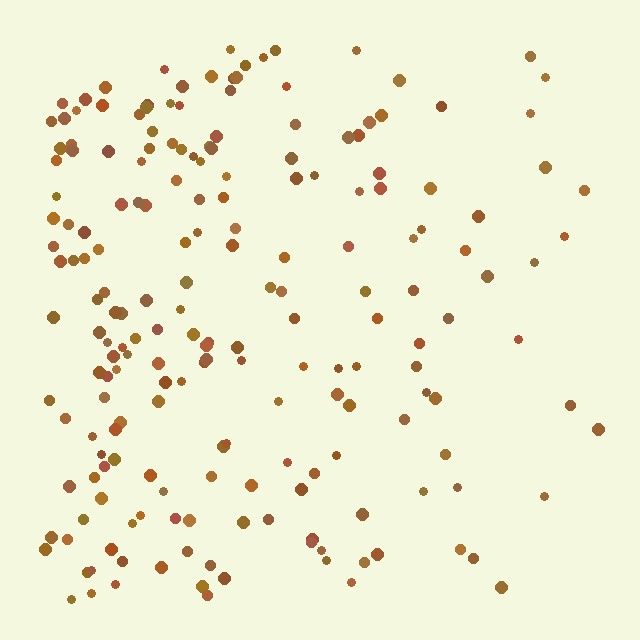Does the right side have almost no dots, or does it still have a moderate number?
Still a moderate number, just noticeably fewer than the left.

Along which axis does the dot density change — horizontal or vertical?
Horizontal.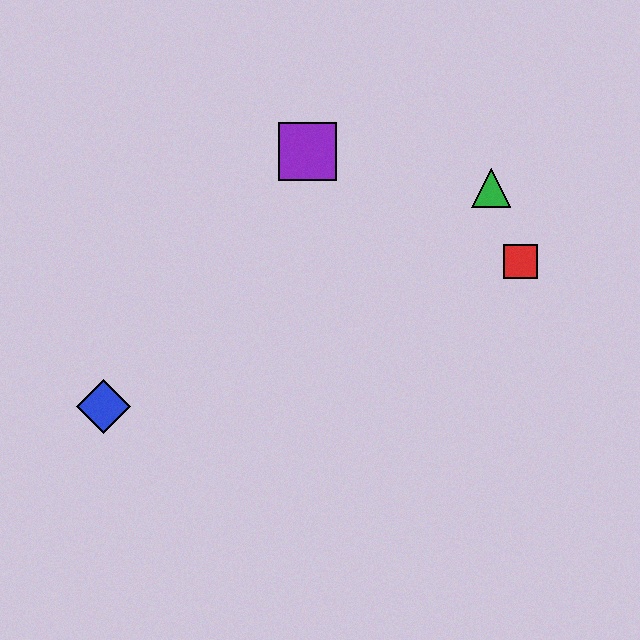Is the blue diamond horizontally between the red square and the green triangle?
No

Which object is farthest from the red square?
The blue diamond is farthest from the red square.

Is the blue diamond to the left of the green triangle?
Yes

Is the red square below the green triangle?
Yes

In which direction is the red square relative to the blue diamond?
The red square is to the right of the blue diamond.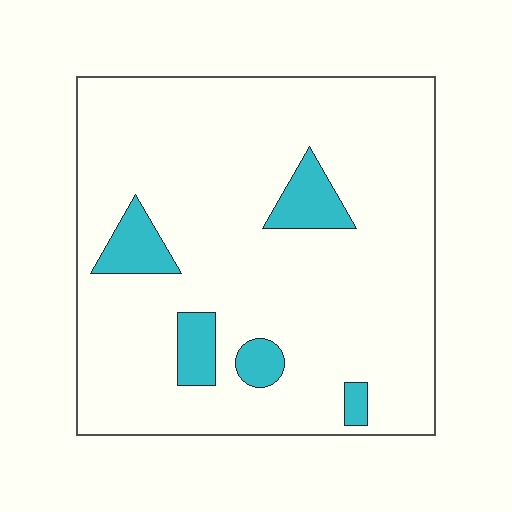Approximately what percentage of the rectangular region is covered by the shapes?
Approximately 10%.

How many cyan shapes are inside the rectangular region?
5.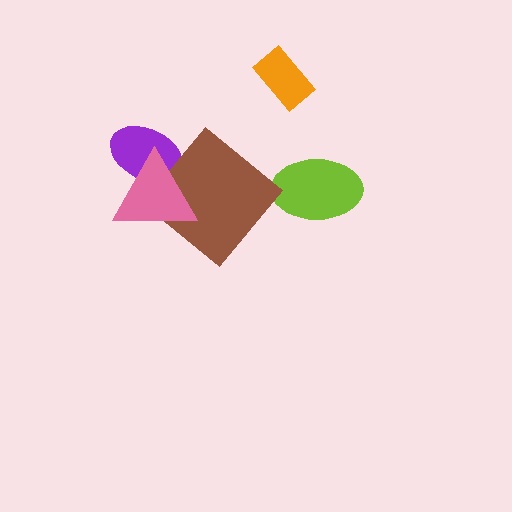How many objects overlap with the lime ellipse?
0 objects overlap with the lime ellipse.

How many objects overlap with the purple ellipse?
2 objects overlap with the purple ellipse.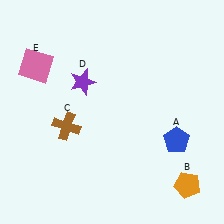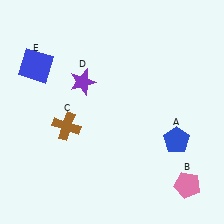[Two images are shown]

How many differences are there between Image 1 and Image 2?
There are 2 differences between the two images.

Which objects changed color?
B changed from orange to pink. E changed from pink to blue.